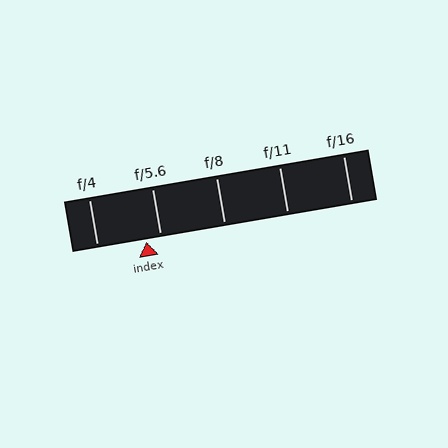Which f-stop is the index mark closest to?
The index mark is closest to f/5.6.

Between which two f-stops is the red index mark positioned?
The index mark is between f/4 and f/5.6.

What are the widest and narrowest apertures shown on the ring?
The widest aperture shown is f/4 and the narrowest is f/16.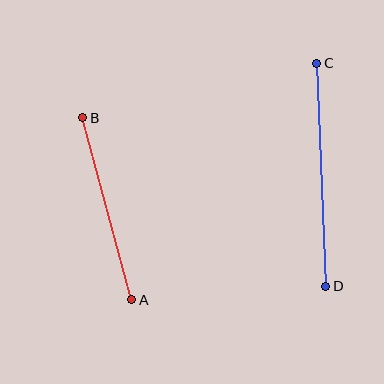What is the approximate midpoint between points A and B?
The midpoint is at approximately (107, 209) pixels.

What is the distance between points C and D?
The distance is approximately 223 pixels.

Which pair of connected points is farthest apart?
Points C and D are farthest apart.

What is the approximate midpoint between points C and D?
The midpoint is at approximately (321, 175) pixels.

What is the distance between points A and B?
The distance is approximately 188 pixels.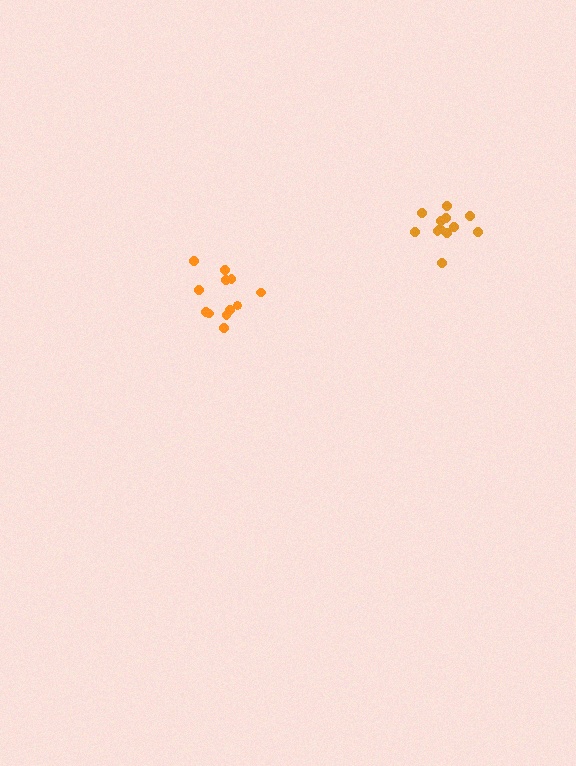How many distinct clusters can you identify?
There are 2 distinct clusters.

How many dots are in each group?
Group 1: 12 dots, Group 2: 12 dots (24 total).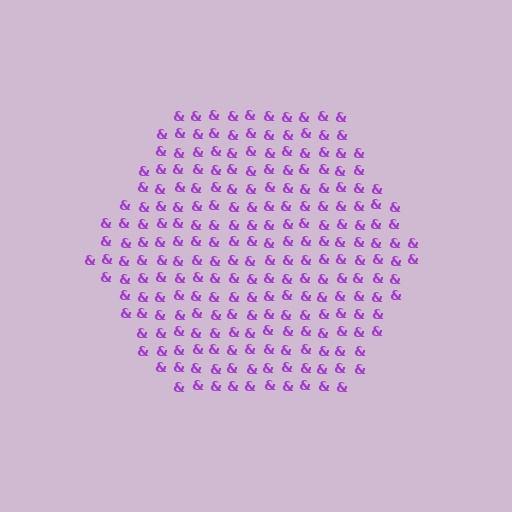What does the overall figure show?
The overall figure shows a hexagon.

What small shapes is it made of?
It is made of small ampersands.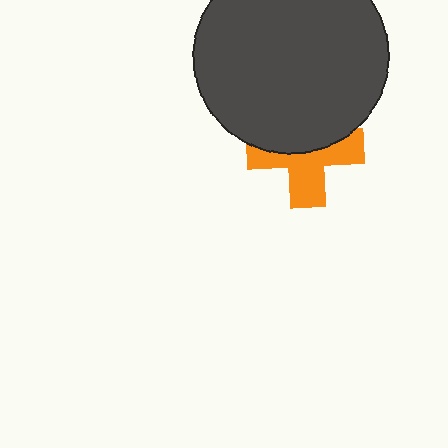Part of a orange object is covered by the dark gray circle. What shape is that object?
It is a cross.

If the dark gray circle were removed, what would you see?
You would see the complete orange cross.